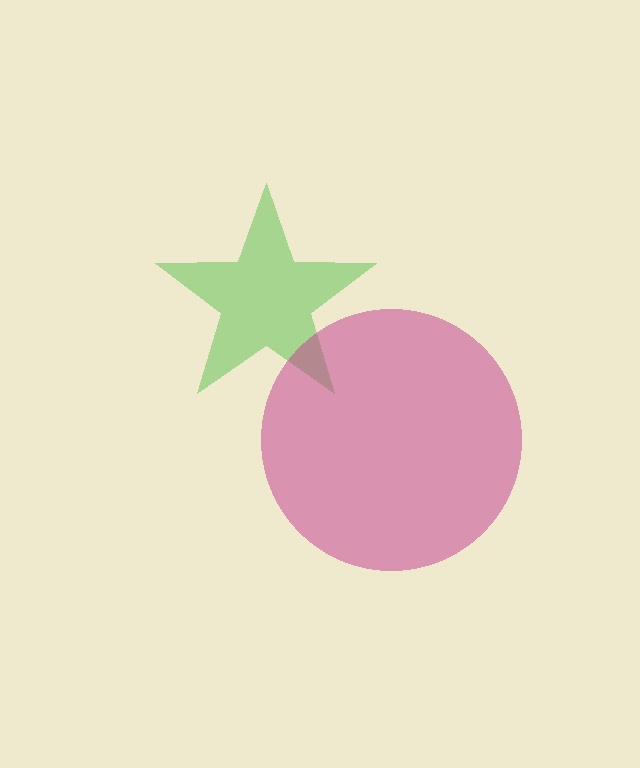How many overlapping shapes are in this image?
There are 2 overlapping shapes in the image.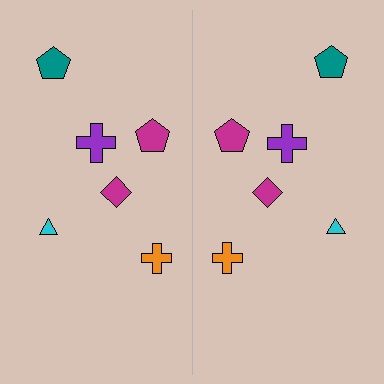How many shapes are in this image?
There are 12 shapes in this image.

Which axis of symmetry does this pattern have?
The pattern has a vertical axis of symmetry running through the center of the image.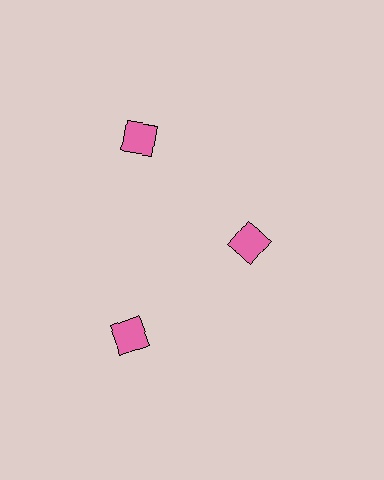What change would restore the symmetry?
The symmetry would be restored by moving it outward, back onto the ring so that all 3 diamonds sit at equal angles and equal distance from the center.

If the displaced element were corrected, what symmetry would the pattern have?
It would have 3-fold rotational symmetry — the pattern would map onto itself every 120 degrees.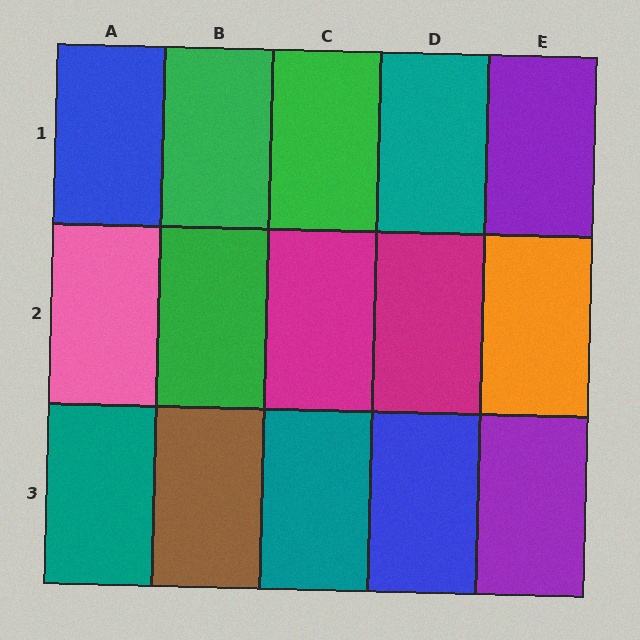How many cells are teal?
3 cells are teal.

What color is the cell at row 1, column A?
Blue.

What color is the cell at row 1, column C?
Green.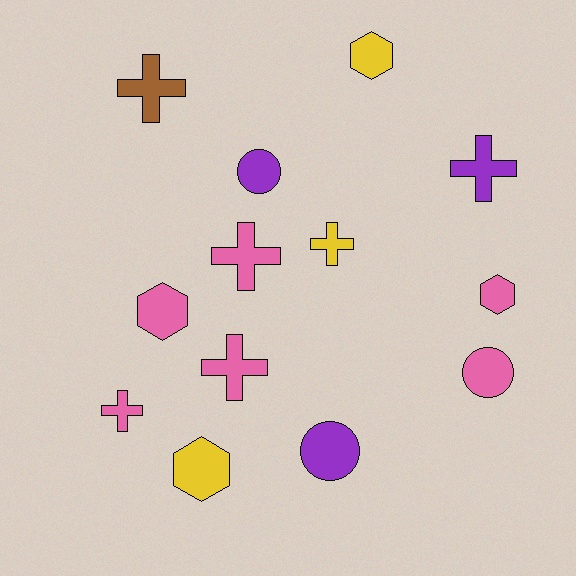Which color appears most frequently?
Pink, with 6 objects.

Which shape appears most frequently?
Cross, with 6 objects.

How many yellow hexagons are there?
There are 2 yellow hexagons.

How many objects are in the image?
There are 13 objects.